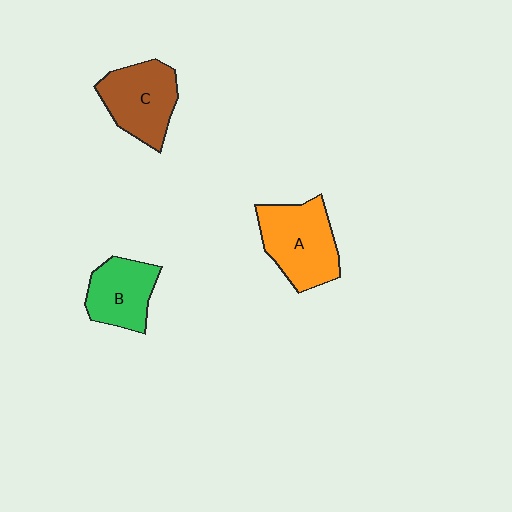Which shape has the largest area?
Shape A (orange).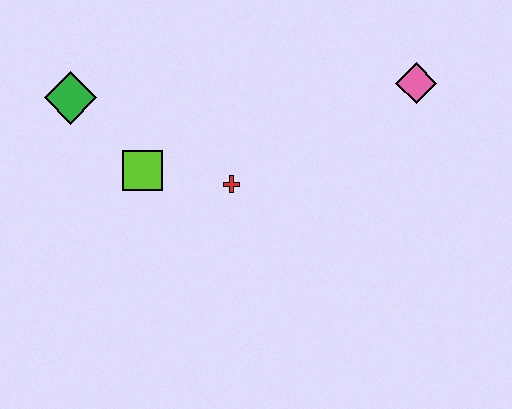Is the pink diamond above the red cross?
Yes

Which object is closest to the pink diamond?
The red cross is closest to the pink diamond.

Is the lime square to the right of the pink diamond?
No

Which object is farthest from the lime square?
The pink diamond is farthest from the lime square.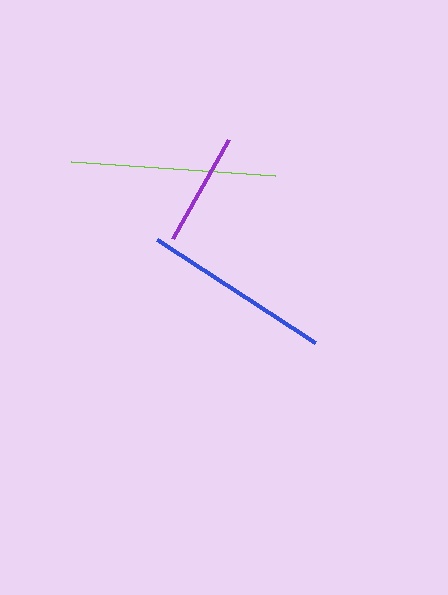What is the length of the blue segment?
The blue segment is approximately 188 pixels long.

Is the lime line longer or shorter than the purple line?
The lime line is longer than the purple line.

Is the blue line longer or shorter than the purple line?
The blue line is longer than the purple line.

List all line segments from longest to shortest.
From longest to shortest: lime, blue, purple.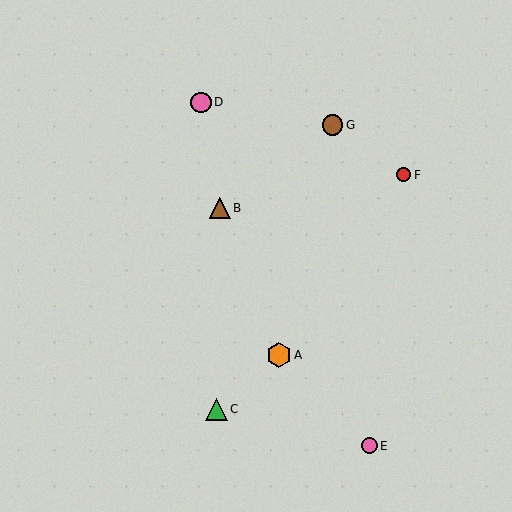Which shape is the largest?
The orange hexagon (labeled A) is the largest.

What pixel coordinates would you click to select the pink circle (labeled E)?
Click at (369, 446) to select the pink circle E.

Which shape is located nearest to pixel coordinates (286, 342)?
The orange hexagon (labeled A) at (279, 355) is nearest to that location.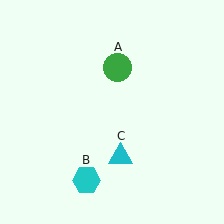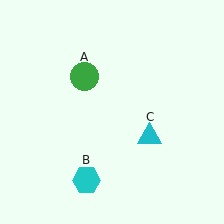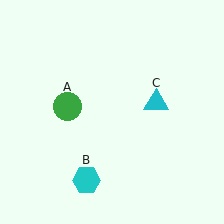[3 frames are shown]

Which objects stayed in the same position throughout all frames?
Cyan hexagon (object B) remained stationary.